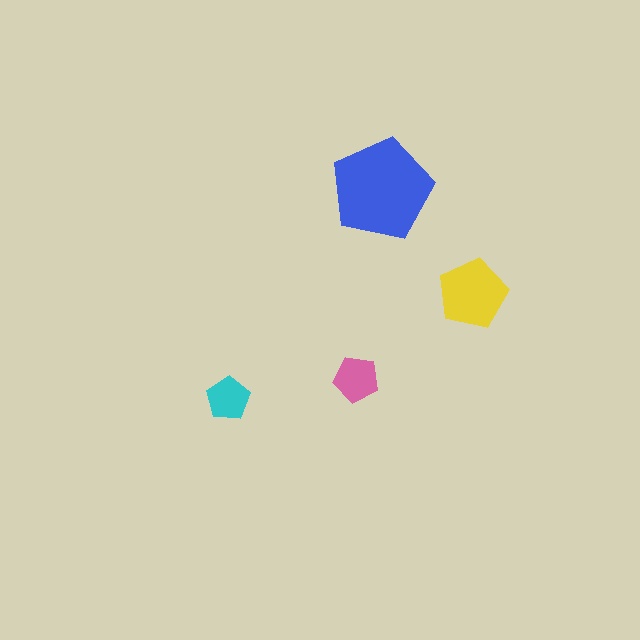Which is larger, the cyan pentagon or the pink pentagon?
The pink one.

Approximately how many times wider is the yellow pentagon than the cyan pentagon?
About 1.5 times wider.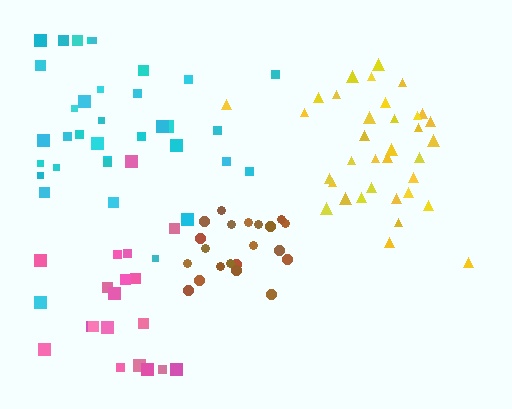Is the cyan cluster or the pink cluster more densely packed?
Pink.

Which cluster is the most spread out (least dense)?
Cyan.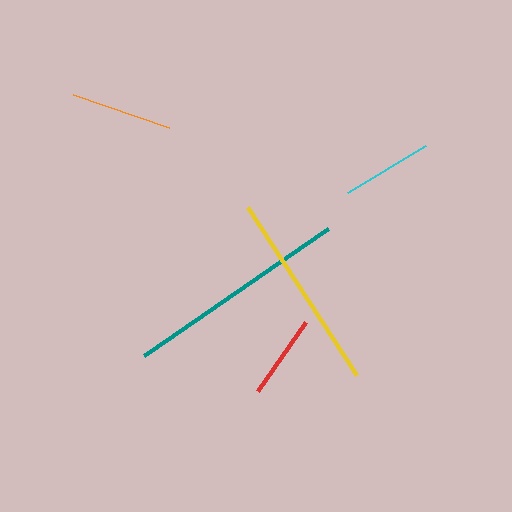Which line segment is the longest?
The teal line is the longest at approximately 224 pixels.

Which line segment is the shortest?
The red line is the shortest at approximately 84 pixels.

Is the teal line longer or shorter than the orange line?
The teal line is longer than the orange line.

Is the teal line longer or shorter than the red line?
The teal line is longer than the red line.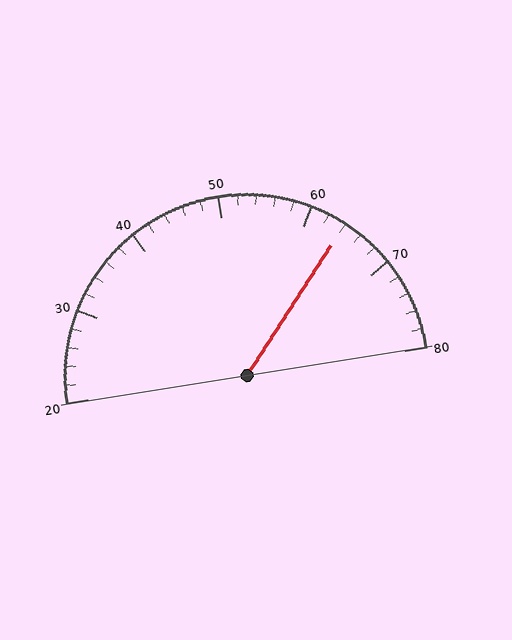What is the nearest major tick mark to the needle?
The nearest major tick mark is 60.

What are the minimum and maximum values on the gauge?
The gauge ranges from 20 to 80.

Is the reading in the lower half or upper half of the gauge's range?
The reading is in the upper half of the range (20 to 80).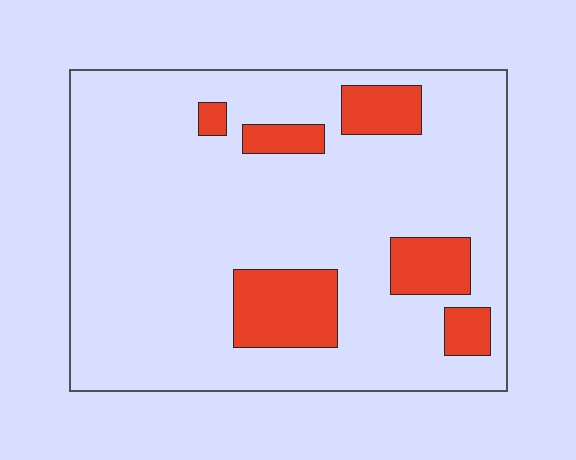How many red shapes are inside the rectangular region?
6.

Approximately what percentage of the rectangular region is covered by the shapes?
Approximately 15%.